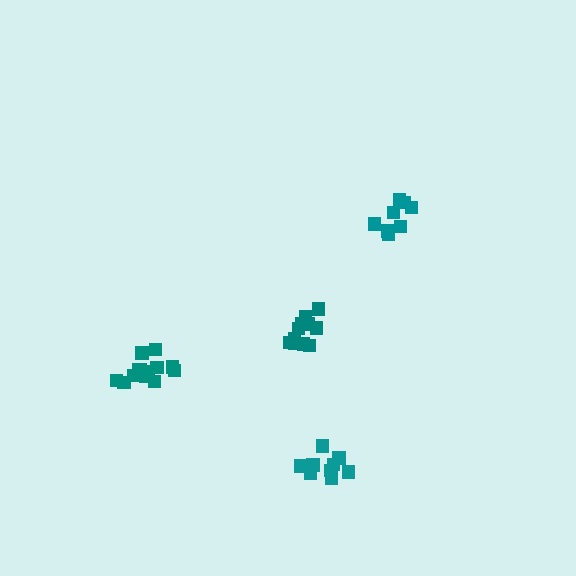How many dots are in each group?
Group 1: 13 dots, Group 2: 11 dots, Group 3: 8 dots, Group 4: 9 dots (41 total).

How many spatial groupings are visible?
There are 4 spatial groupings.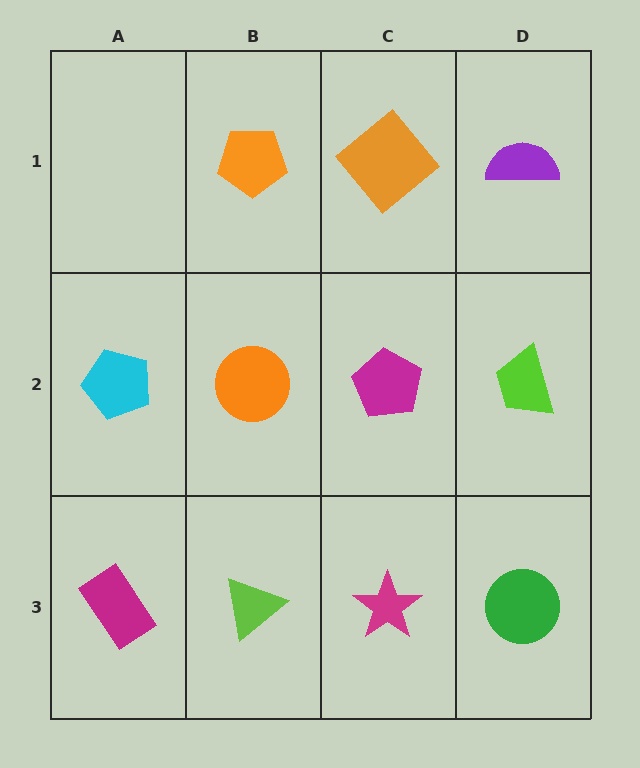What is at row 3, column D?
A green circle.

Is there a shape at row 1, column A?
No, that cell is empty.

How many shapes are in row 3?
4 shapes.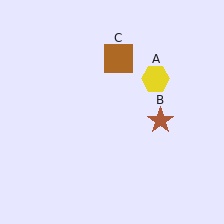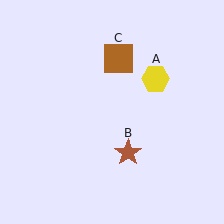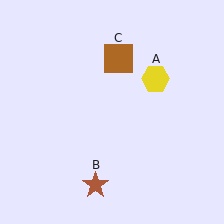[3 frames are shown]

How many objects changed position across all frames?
1 object changed position: brown star (object B).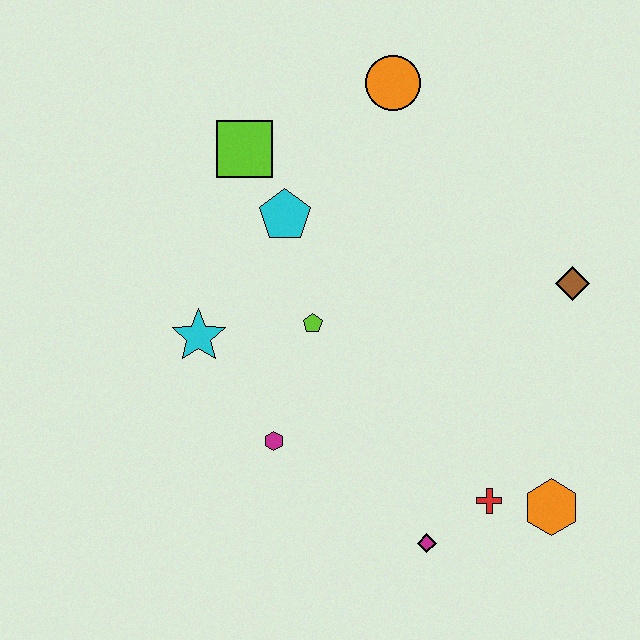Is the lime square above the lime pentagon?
Yes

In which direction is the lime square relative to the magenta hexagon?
The lime square is above the magenta hexagon.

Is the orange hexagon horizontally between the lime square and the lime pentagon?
No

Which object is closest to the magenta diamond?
The red cross is closest to the magenta diamond.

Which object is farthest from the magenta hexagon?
The orange circle is farthest from the magenta hexagon.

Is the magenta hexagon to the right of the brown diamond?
No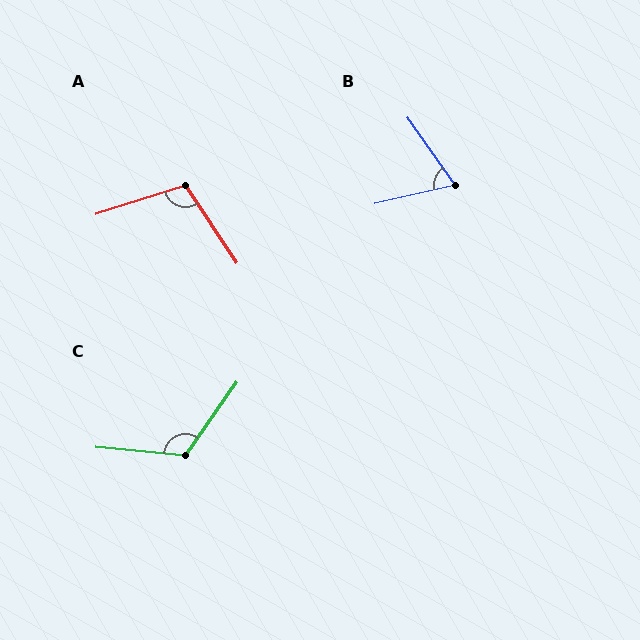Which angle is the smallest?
B, at approximately 68 degrees.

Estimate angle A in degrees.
Approximately 106 degrees.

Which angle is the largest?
C, at approximately 120 degrees.